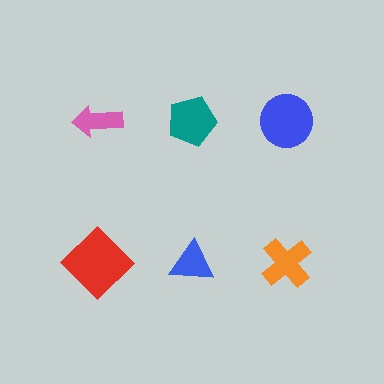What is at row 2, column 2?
A blue triangle.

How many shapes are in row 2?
3 shapes.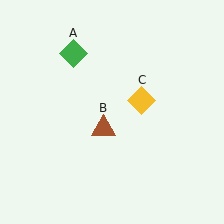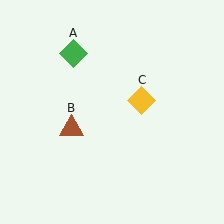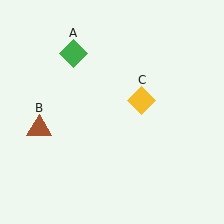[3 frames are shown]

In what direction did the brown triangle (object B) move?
The brown triangle (object B) moved left.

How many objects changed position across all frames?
1 object changed position: brown triangle (object B).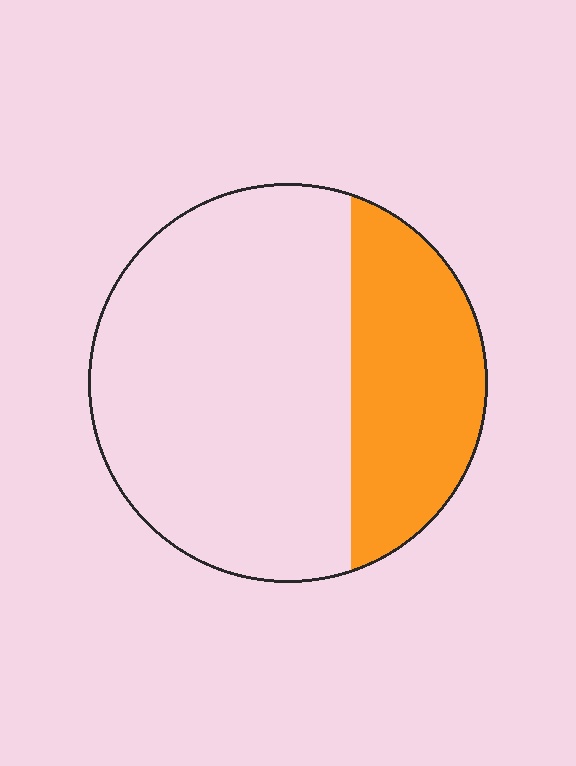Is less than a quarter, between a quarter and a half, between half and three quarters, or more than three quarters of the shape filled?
Between a quarter and a half.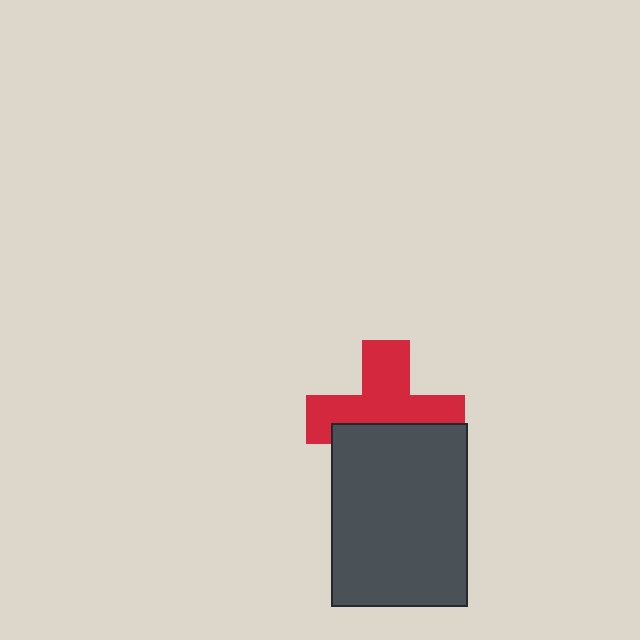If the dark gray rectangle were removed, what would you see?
You would see the complete red cross.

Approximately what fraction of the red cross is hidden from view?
Roughly 41% of the red cross is hidden behind the dark gray rectangle.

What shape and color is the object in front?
The object in front is a dark gray rectangle.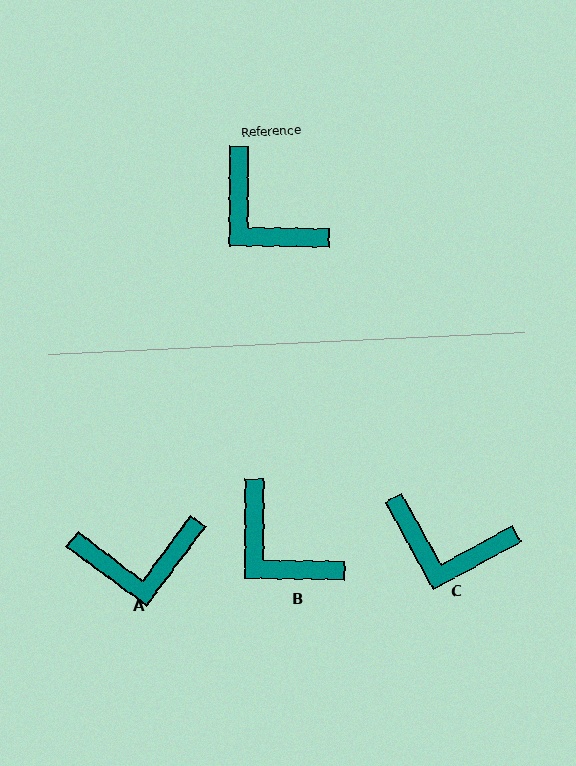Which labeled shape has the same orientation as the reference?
B.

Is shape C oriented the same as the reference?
No, it is off by about 29 degrees.